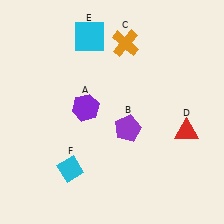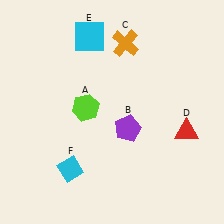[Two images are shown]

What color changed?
The hexagon (A) changed from purple in Image 1 to lime in Image 2.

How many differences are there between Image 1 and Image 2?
There is 1 difference between the two images.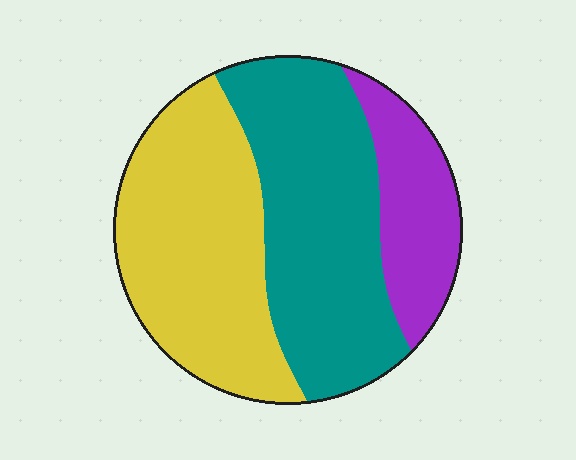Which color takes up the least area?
Purple, at roughly 20%.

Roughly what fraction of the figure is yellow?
Yellow covers 40% of the figure.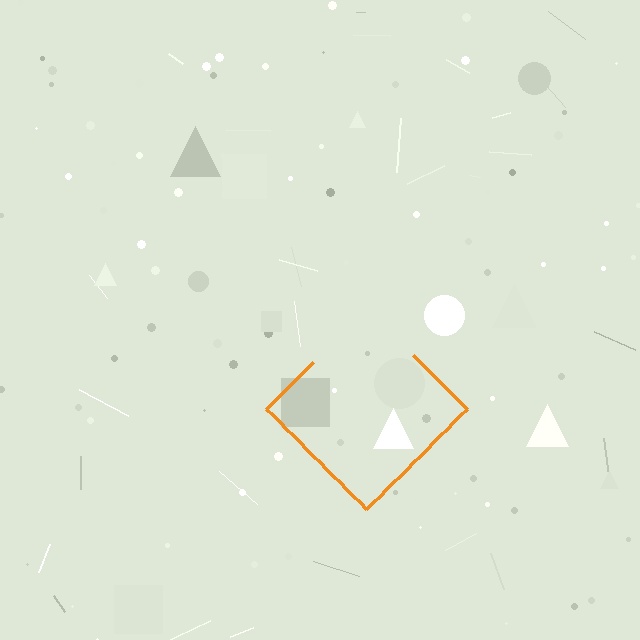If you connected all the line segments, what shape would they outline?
They would outline a diamond.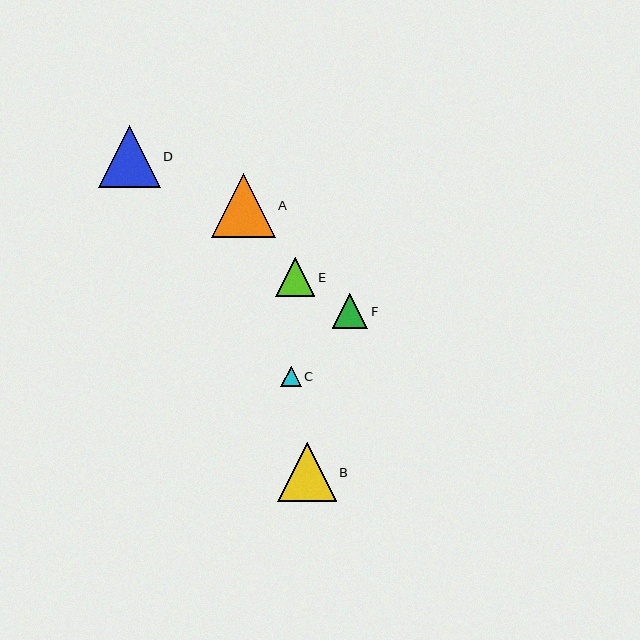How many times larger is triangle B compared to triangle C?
Triangle B is approximately 2.9 times the size of triangle C.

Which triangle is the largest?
Triangle A is the largest with a size of approximately 63 pixels.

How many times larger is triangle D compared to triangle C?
Triangle D is approximately 3.0 times the size of triangle C.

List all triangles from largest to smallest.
From largest to smallest: A, D, B, E, F, C.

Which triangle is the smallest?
Triangle C is the smallest with a size of approximately 20 pixels.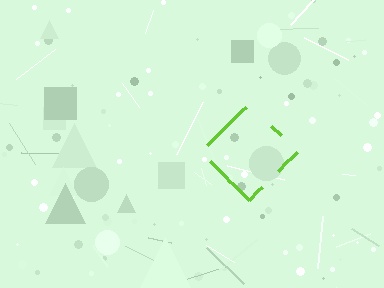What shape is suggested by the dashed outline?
The dashed outline suggests a diamond.